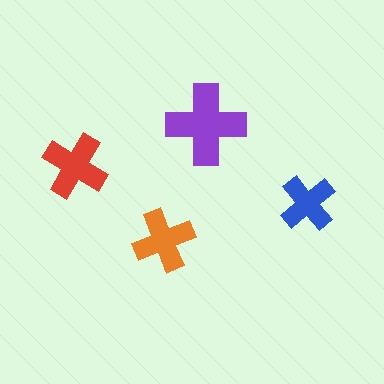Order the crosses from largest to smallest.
the purple one, the red one, the orange one, the blue one.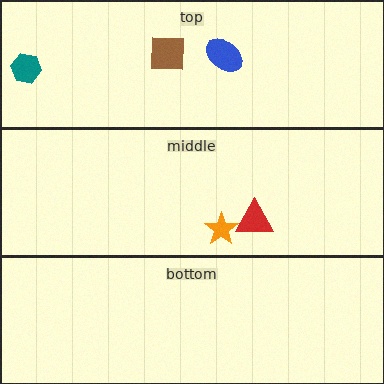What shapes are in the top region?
The blue ellipse, the teal hexagon, the brown square.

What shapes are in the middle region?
The red triangle, the orange star.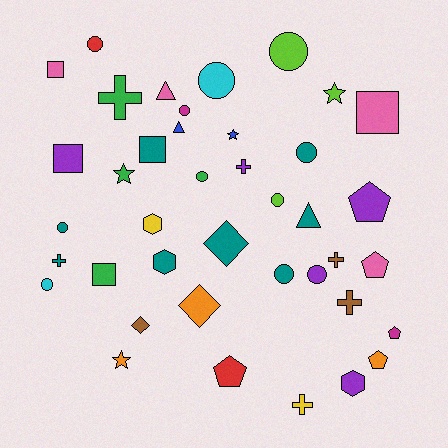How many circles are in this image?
There are 11 circles.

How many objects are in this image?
There are 40 objects.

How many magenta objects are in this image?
There are 2 magenta objects.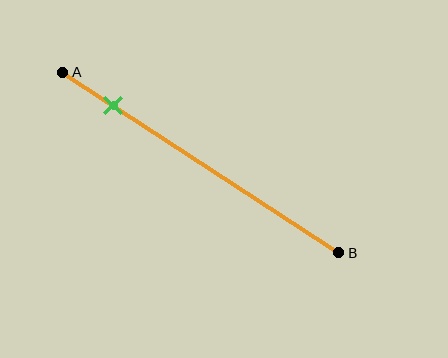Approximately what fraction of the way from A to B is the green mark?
The green mark is approximately 20% of the way from A to B.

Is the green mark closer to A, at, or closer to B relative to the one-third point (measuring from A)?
The green mark is closer to point A than the one-third point of segment AB.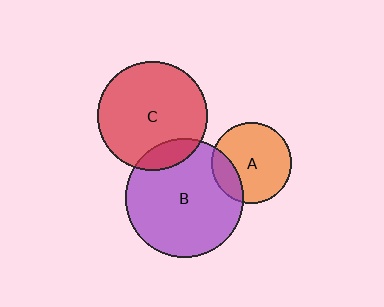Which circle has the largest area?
Circle B (purple).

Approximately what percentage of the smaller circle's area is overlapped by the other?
Approximately 15%.